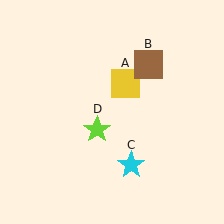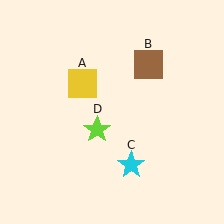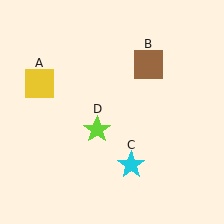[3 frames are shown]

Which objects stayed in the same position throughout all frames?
Brown square (object B) and cyan star (object C) and lime star (object D) remained stationary.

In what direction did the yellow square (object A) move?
The yellow square (object A) moved left.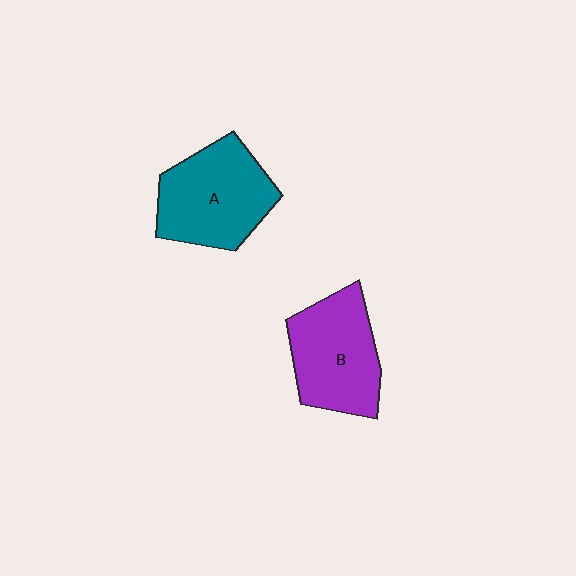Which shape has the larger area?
Shape A (teal).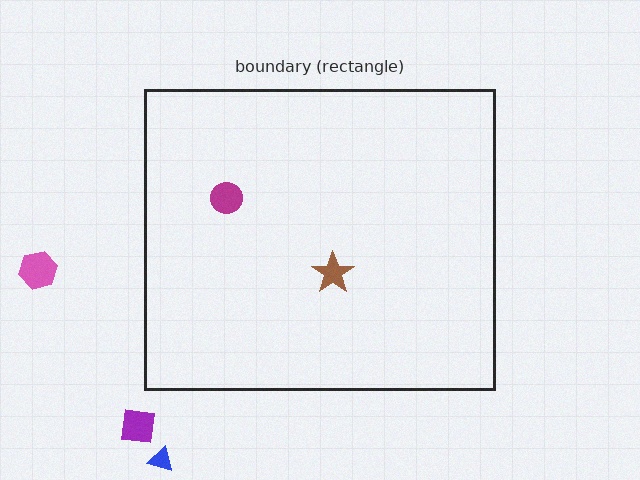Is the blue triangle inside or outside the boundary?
Outside.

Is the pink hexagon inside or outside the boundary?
Outside.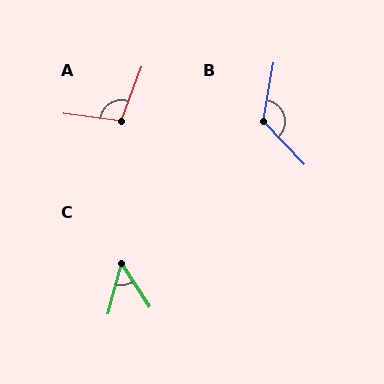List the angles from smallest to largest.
C (48°), A (103°), B (126°).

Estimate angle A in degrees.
Approximately 103 degrees.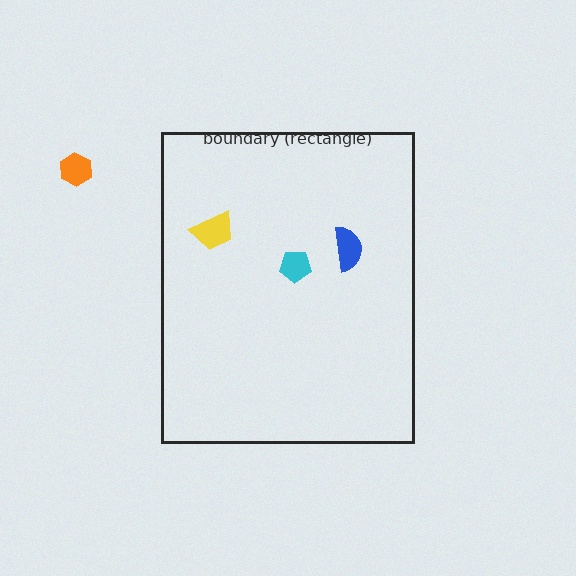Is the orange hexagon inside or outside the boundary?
Outside.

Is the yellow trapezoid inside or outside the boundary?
Inside.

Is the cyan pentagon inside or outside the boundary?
Inside.